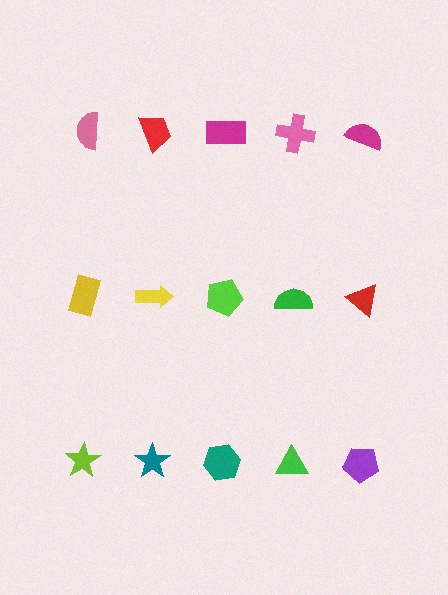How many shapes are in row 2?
5 shapes.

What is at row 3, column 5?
A purple pentagon.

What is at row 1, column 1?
A pink semicircle.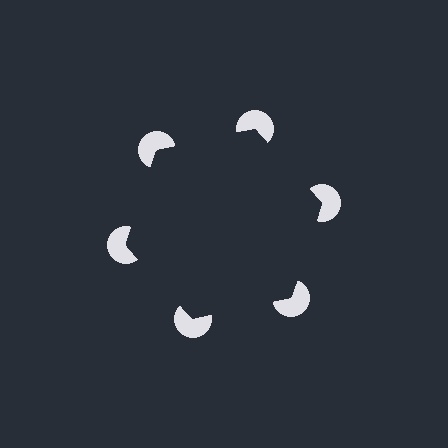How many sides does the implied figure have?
6 sides.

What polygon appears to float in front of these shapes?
An illusory hexagon — its edges are inferred from the aligned wedge cuts in the pac-man discs, not physically drawn.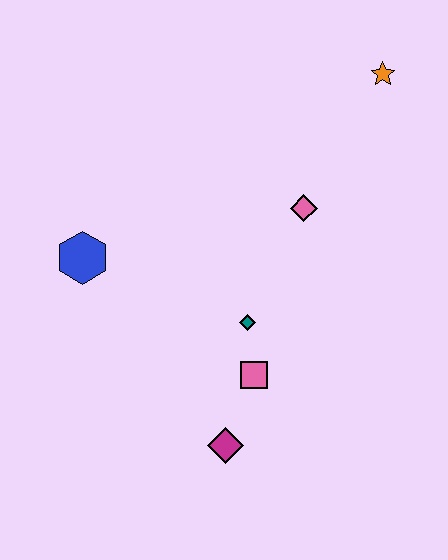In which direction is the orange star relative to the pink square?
The orange star is above the pink square.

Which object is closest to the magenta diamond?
The pink square is closest to the magenta diamond.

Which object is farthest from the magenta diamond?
The orange star is farthest from the magenta diamond.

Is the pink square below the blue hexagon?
Yes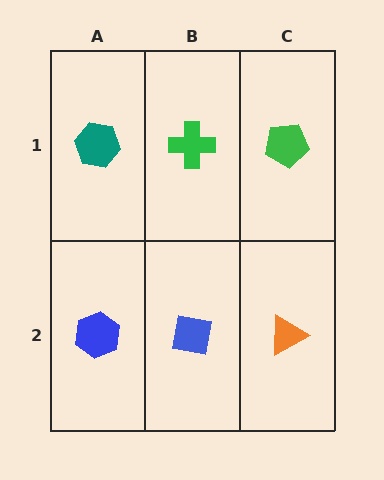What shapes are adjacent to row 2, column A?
A teal hexagon (row 1, column A), a blue square (row 2, column B).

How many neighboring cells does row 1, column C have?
2.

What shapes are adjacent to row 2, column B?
A green cross (row 1, column B), a blue hexagon (row 2, column A), an orange triangle (row 2, column C).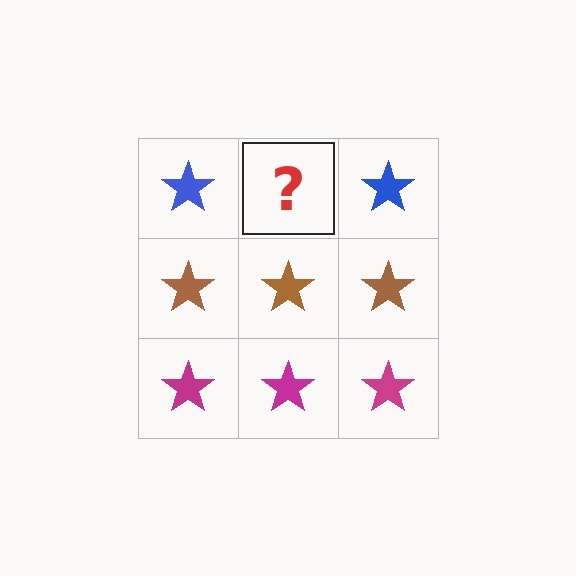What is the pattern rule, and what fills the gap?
The rule is that each row has a consistent color. The gap should be filled with a blue star.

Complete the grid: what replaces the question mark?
The question mark should be replaced with a blue star.